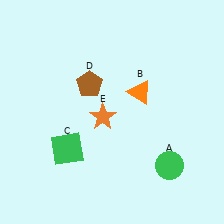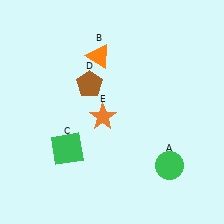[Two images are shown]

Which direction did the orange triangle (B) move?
The orange triangle (B) moved left.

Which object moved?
The orange triangle (B) moved left.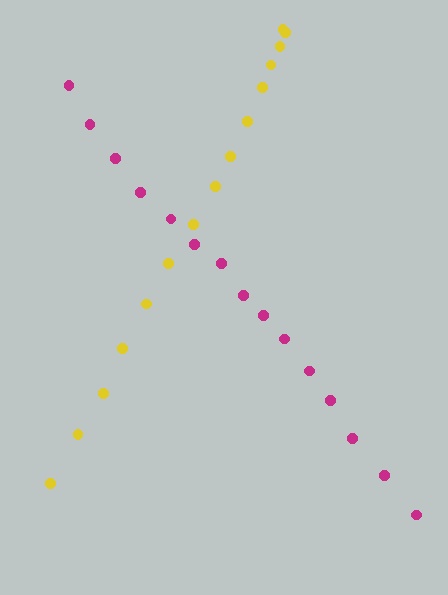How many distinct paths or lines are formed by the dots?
There are 2 distinct paths.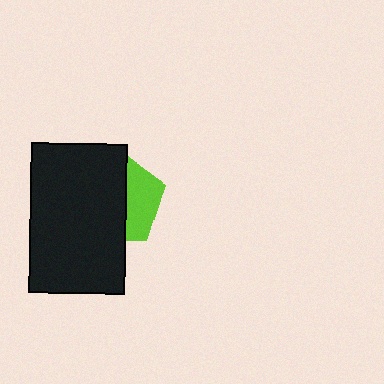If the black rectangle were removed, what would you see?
You would see the complete lime pentagon.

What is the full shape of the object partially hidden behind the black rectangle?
The partially hidden object is a lime pentagon.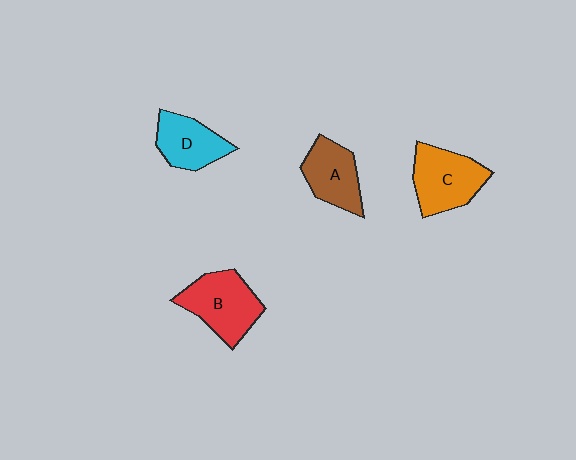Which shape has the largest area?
Shape B (red).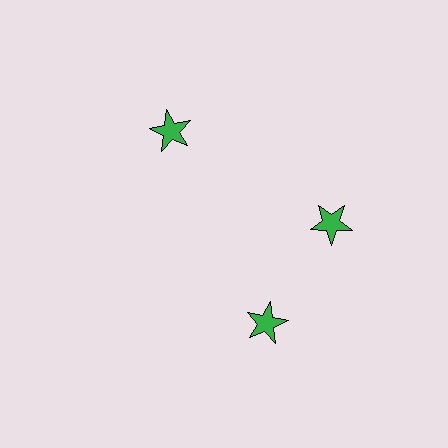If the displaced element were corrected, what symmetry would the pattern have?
It would have 3-fold rotational symmetry — the pattern would map onto itself every 120 degrees.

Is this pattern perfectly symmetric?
No. The 3 green stars are arranged in a ring, but one element near the 7 o'clock position is rotated out of alignment along the ring, breaking the 3-fold rotational symmetry.